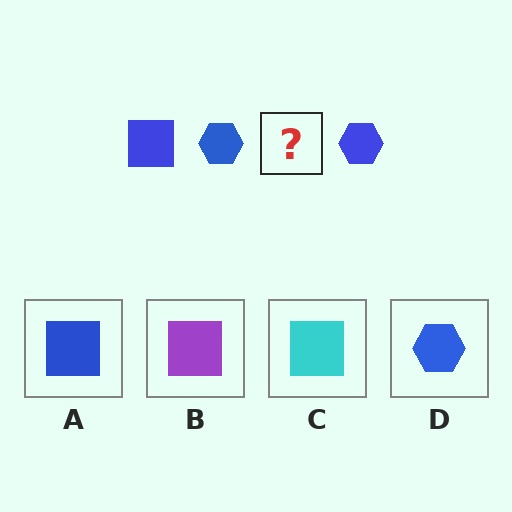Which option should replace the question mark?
Option A.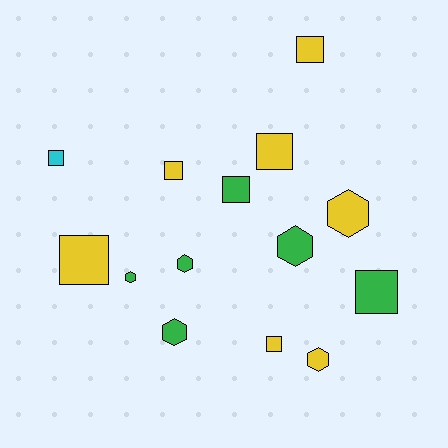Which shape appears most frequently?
Square, with 8 objects.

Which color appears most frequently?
Yellow, with 7 objects.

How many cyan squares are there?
There is 1 cyan square.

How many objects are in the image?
There are 14 objects.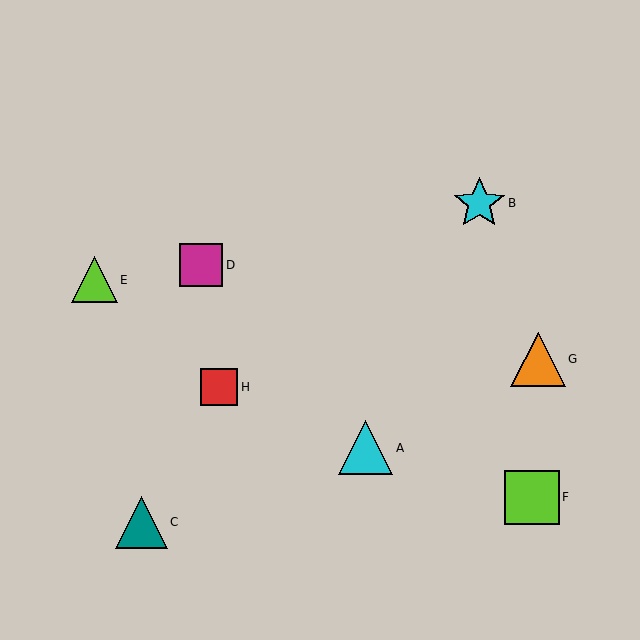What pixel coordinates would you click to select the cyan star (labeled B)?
Click at (479, 203) to select the cyan star B.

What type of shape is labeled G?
Shape G is an orange triangle.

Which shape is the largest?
The orange triangle (labeled G) is the largest.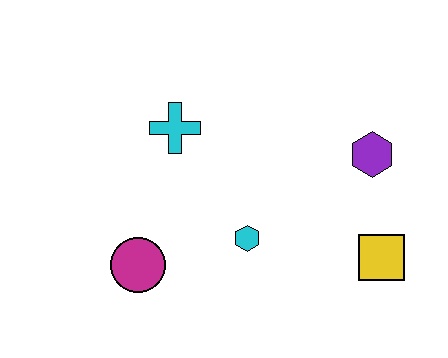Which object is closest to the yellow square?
The purple hexagon is closest to the yellow square.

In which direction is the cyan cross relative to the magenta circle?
The cyan cross is above the magenta circle.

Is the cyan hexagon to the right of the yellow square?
No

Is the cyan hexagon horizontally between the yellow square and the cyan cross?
Yes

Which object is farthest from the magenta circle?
The purple hexagon is farthest from the magenta circle.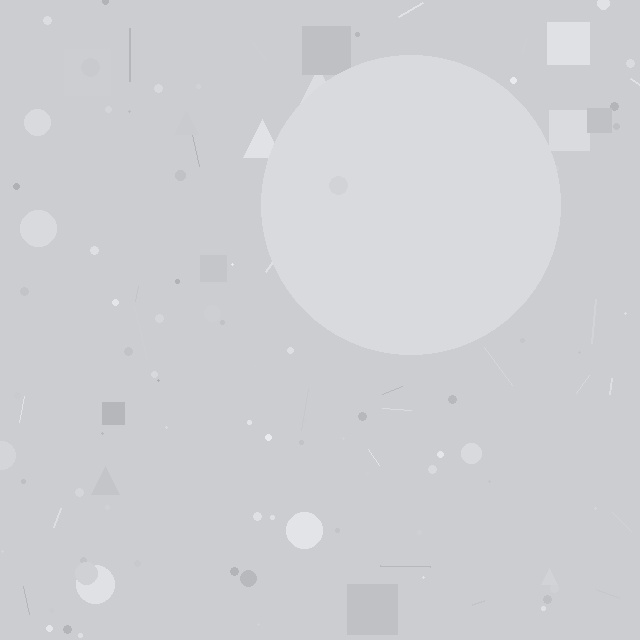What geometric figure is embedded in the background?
A circle is embedded in the background.